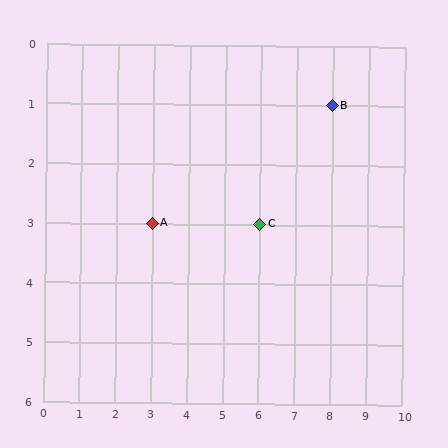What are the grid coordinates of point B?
Point B is at grid coordinates (8, 1).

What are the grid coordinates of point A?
Point A is at grid coordinates (3, 3).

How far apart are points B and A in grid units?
Points B and A are 5 columns and 2 rows apart (about 5.4 grid units diagonally).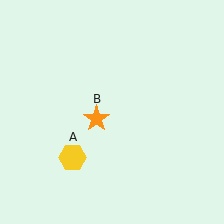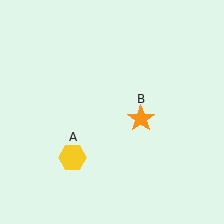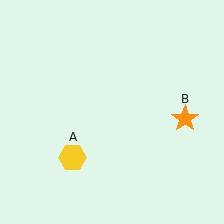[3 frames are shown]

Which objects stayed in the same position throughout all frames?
Yellow hexagon (object A) remained stationary.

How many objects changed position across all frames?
1 object changed position: orange star (object B).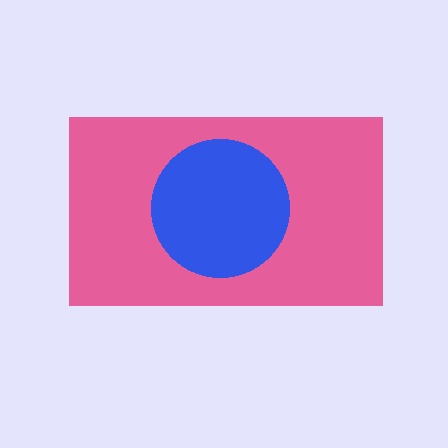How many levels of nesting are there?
2.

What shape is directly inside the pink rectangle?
The blue circle.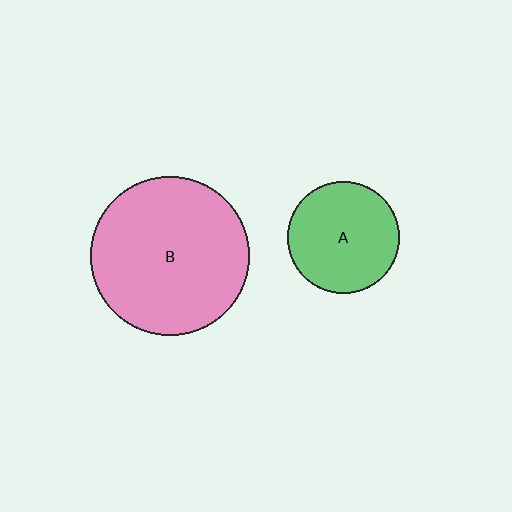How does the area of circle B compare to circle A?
Approximately 2.0 times.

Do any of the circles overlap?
No, none of the circles overlap.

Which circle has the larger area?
Circle B (pink).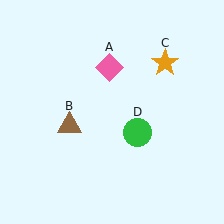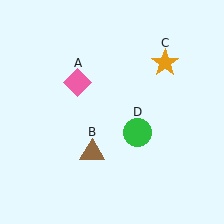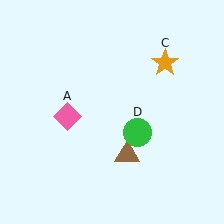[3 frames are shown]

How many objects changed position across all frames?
2 objects changed position: pink diamond (object A), brown triangle (object B).